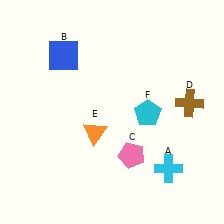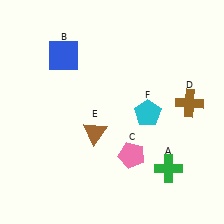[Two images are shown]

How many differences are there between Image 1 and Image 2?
There are 2 differences between the two images.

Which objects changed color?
A changed from cyan to green. E changed from orange to brown.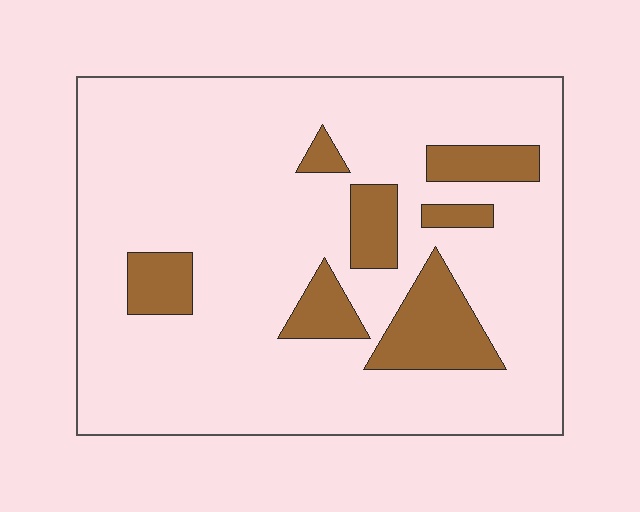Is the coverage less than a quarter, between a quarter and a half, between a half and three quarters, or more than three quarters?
Less than a quarter.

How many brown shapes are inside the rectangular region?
7.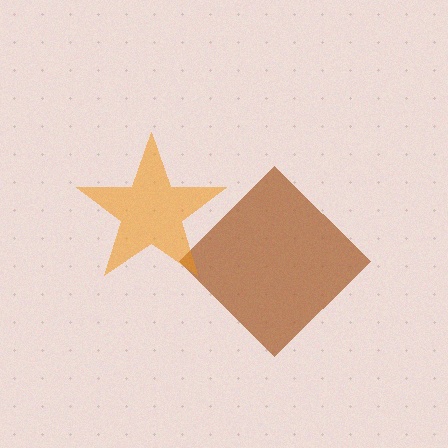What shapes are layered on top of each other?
The layered shapes are: a brown diamond, an orange star.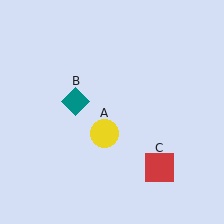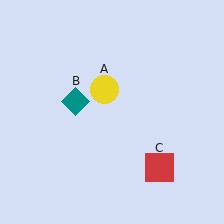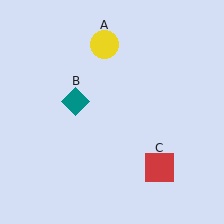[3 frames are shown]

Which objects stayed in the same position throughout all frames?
Teal diamond (object B) and red square (object C) remained stationary.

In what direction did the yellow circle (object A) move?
The yellow circle (object A) moved up.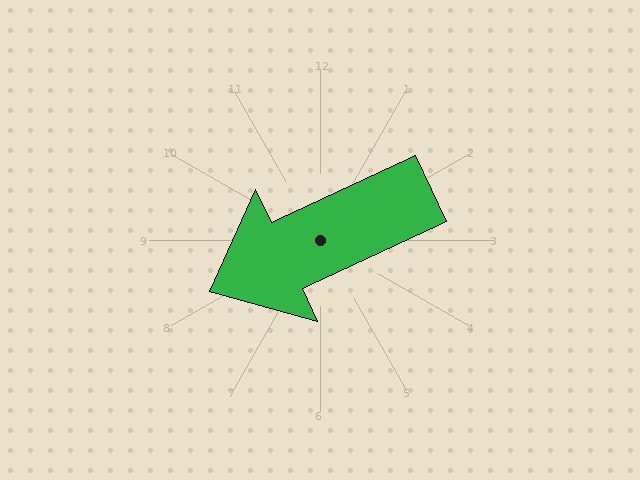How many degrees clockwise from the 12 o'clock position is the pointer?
Approximately 245 degrees.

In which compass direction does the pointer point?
Southwest.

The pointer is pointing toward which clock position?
Roughly 8 o'clock.